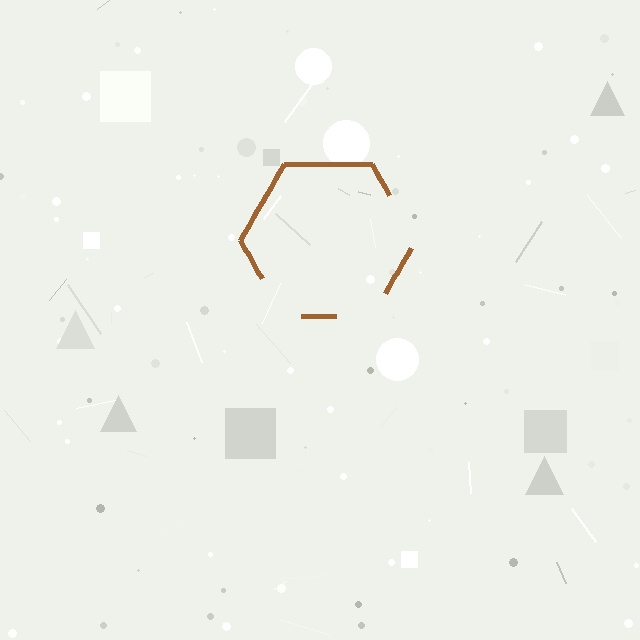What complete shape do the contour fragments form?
The contour fragments form a hexagon.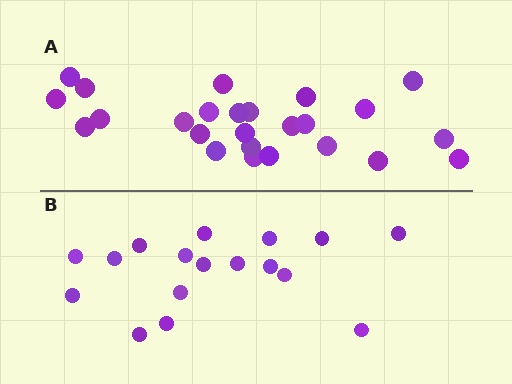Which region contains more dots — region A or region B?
Region A (the top region) has more dots.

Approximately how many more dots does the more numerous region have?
Region A has roughly 8 or so more dots than region B.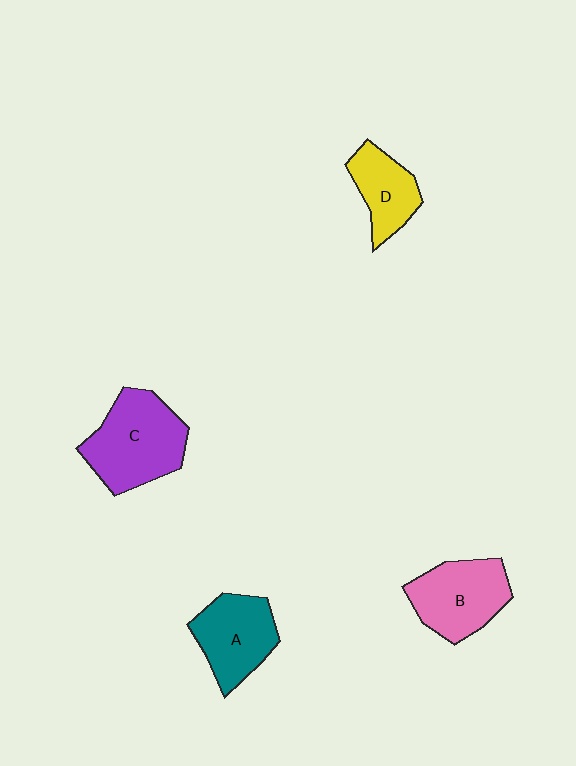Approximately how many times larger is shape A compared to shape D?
Approximately 1.3 times.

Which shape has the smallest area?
Shape D (yellow).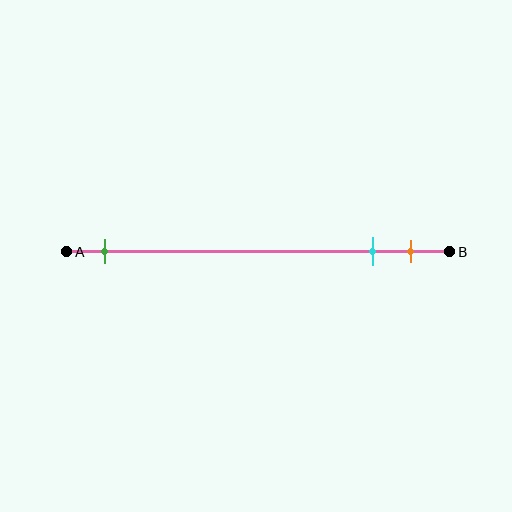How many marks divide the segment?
There are 3 marks dividing the segment.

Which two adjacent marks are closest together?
The cyan and orange marks are the closest adjacent pair.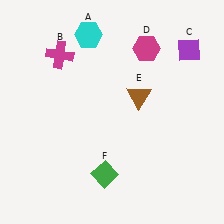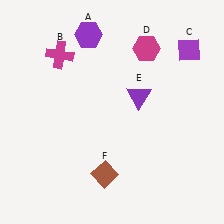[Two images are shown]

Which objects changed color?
A changed from cyan to purple. E changed from brown to purple. F changed from green to brown.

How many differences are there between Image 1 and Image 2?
There are 3 differences between the two images.